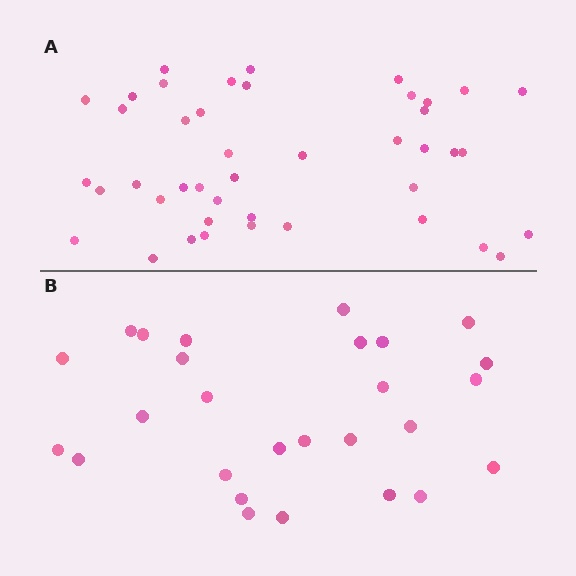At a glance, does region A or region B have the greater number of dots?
Region A (the top region) has more dots.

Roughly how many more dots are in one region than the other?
Region A has approximately 15 more dots than region B.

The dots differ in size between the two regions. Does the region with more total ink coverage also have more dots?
No. Region B has more total ink coverage because its dots are larger, but region A actually contains more individual dots. Total area can be misleading — the number of items is what matters here.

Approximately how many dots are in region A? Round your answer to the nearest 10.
About 40 dots. (The exact count is 43, which rounds to 40.)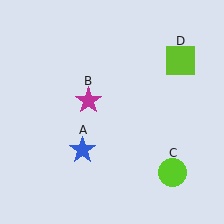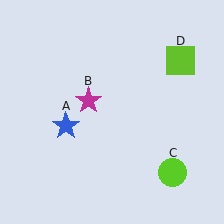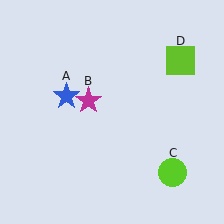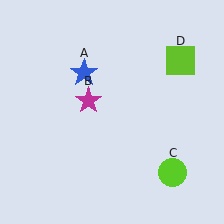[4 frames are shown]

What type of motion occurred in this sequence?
The blue star (object A) rotated clockwise around the center of the scene.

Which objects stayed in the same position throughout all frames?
Magenta star (object B) and lime circle (object C) and lime square (object D) remained stationary.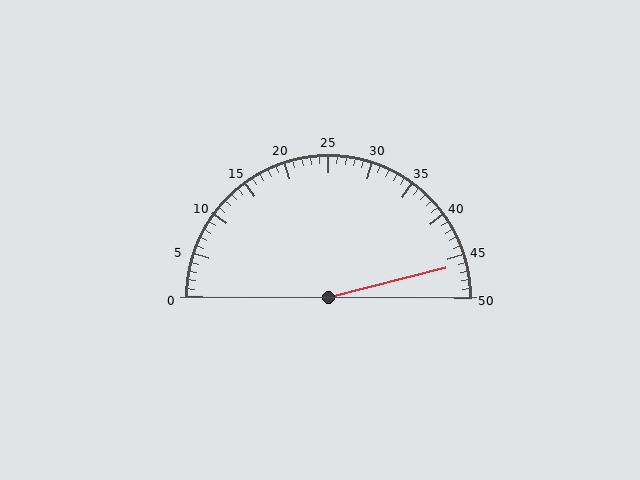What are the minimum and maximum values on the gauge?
The gauge ranges from 0 to 50.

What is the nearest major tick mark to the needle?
The nearest major tick mark is 45.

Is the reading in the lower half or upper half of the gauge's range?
The reading is in the upper half of the range (0 to 50).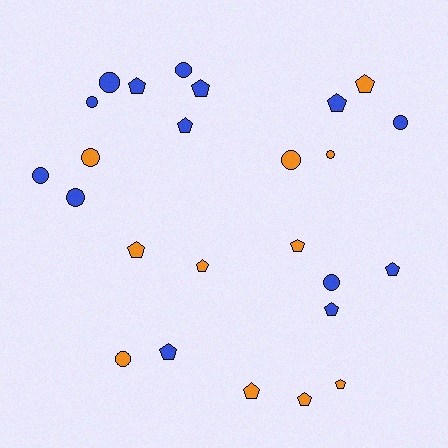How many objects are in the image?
There are 25 objects.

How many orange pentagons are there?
There are 7 orange pentagons.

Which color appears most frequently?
Blue, with 14 objects.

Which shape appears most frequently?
Pentagon, with 14 objects.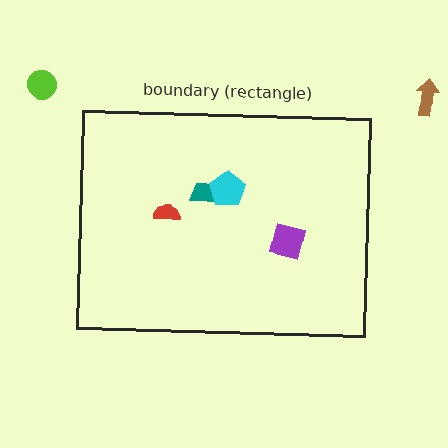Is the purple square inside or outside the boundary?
Inside.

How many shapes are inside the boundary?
4 inside, 2 outside.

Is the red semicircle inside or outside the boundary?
Inside.